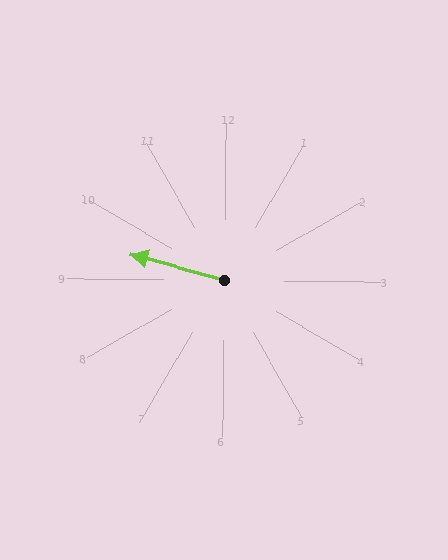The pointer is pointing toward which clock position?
Roughly 9 o'clock.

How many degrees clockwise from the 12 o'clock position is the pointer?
Approximately 285 degrees.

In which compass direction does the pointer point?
West.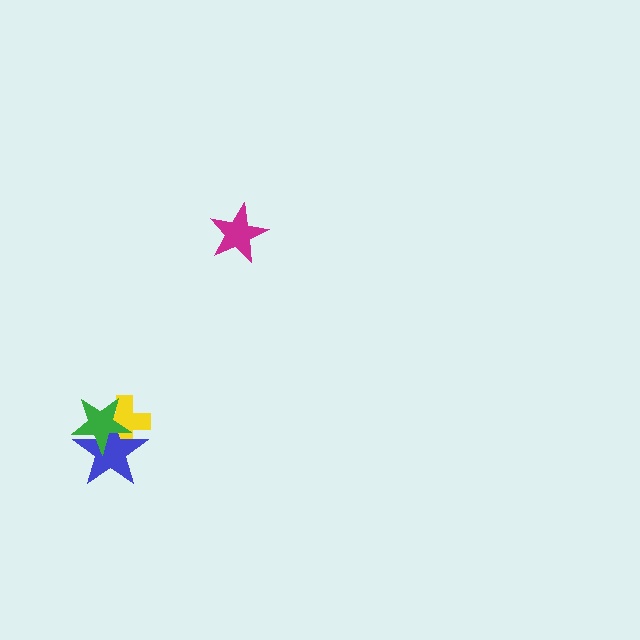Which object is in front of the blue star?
The green star is in front of the blue star.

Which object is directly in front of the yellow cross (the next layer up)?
The blue star is directly in front of the yellow cross.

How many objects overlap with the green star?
2 objects overlap with the green star.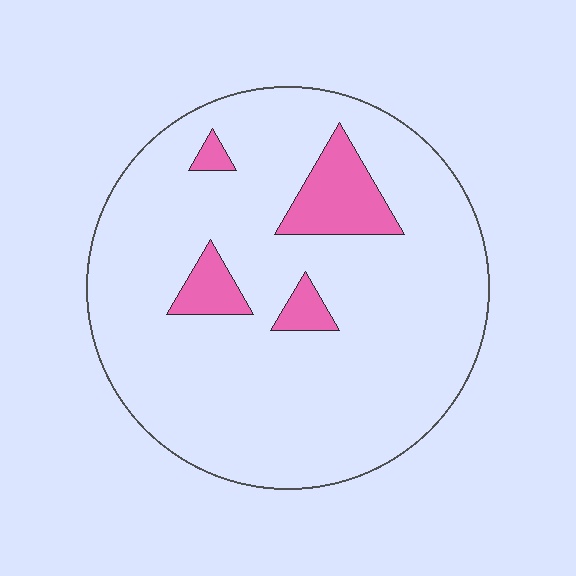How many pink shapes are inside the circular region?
4.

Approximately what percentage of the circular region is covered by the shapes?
Approximately 10%.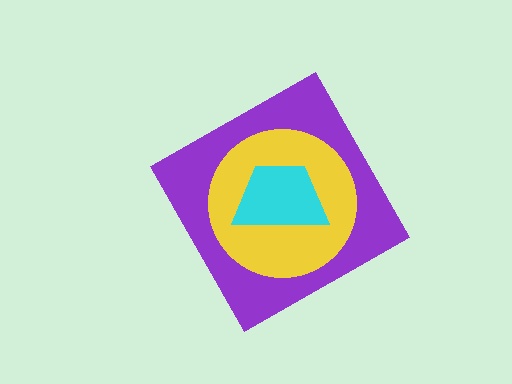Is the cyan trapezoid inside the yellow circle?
Yes.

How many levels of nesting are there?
3.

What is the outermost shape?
The purple diamond.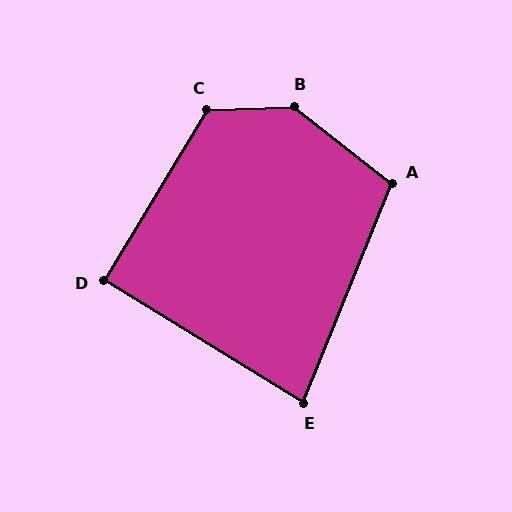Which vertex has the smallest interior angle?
E, at approximately 81 degrees.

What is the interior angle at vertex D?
Approximately 91 degrees (approximately right).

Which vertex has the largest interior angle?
B, at approximately 140 degrees.